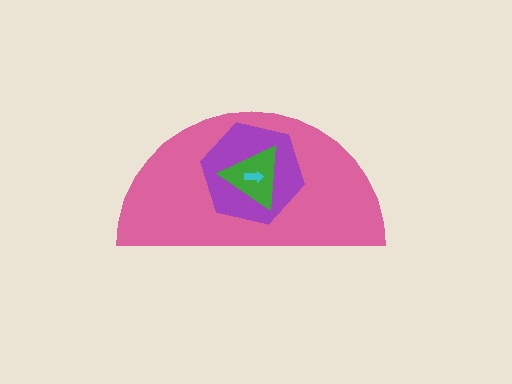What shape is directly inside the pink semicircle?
The purple hexagon.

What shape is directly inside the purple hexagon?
The green triangle.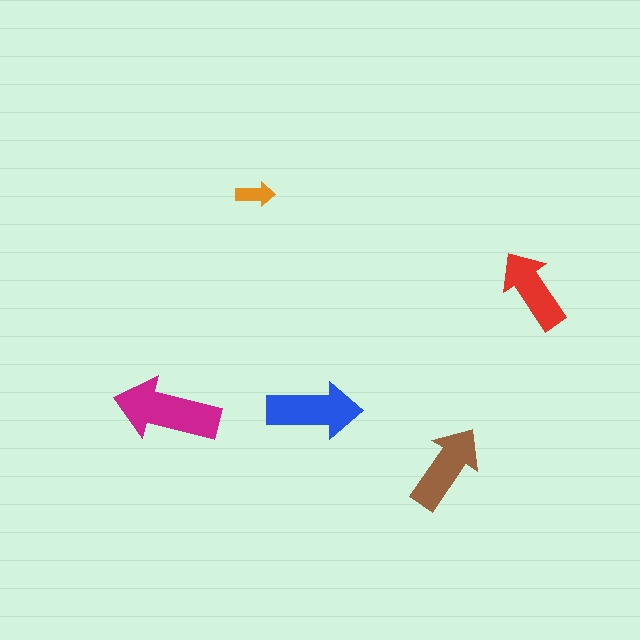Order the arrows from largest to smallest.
the magenta one, the blue one, the brown one, the red one, the orange one.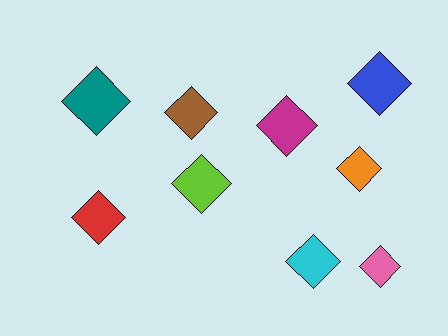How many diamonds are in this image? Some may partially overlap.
There are 9 diamonds.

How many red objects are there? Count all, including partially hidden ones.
There is 1 red object.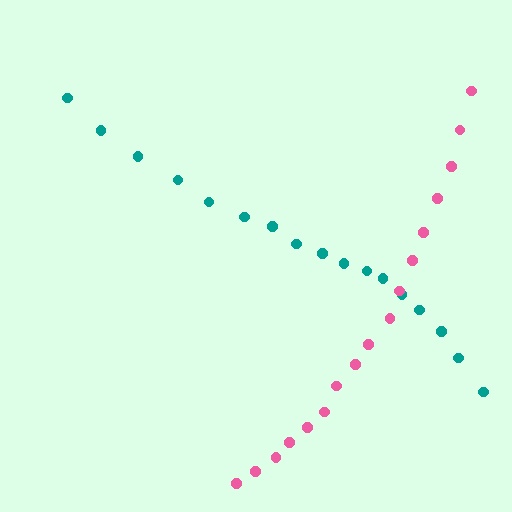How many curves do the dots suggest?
There are 2 distinct paths.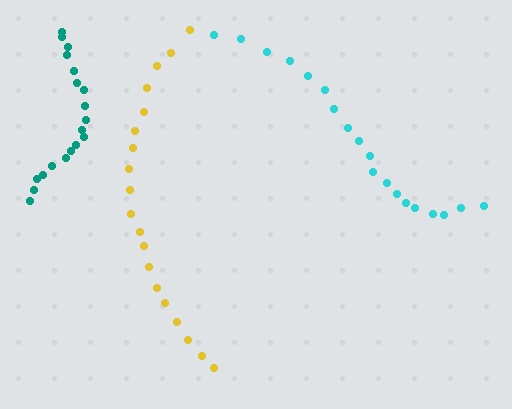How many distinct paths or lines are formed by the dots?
There are 3 distinct paths.